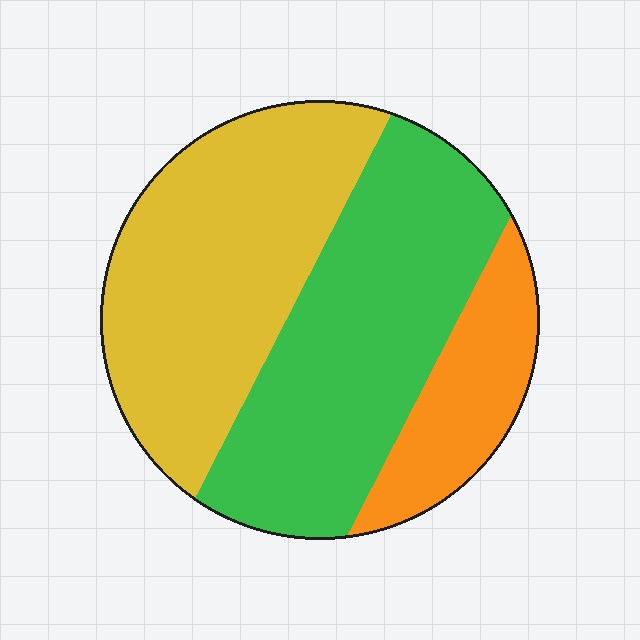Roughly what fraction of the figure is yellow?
Yellow covers about 40% of the figure.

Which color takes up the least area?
Orange, at roughly 15%.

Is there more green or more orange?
Green.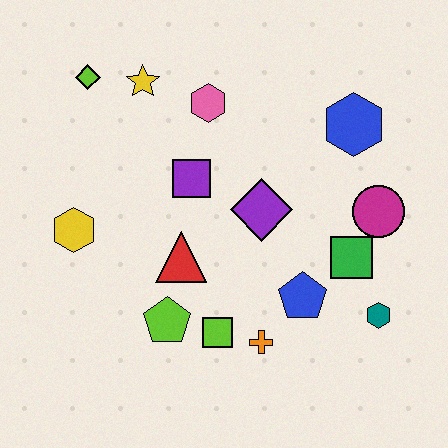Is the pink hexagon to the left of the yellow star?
No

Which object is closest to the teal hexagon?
The green square is closest to the teal hexagon.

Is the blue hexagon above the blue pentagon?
Yes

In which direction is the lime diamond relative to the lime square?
The lime diamond is above the lime square.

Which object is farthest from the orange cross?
The lime diamond is farthest from the orange cross.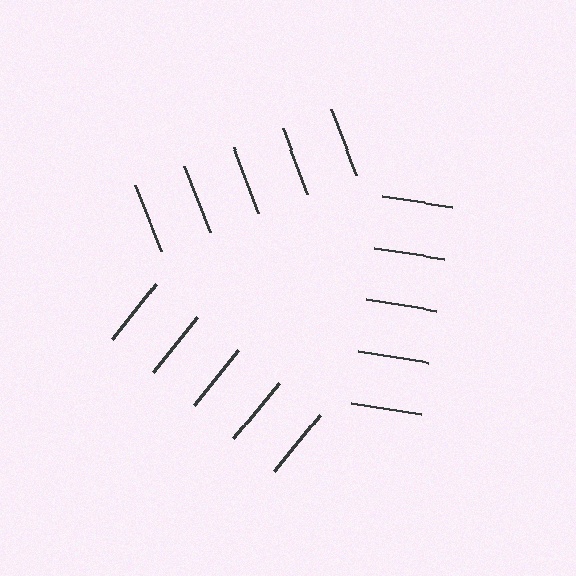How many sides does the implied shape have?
3 sides — the line-ends trace a triangle.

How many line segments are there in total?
15 — 5 along each of the 3 edges.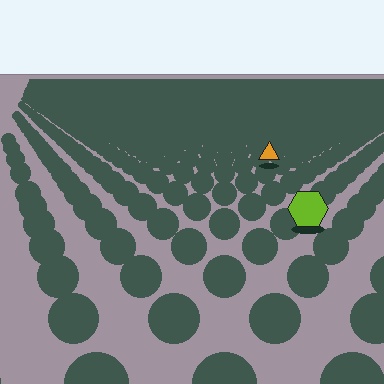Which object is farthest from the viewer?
The orange triangle is farthest from the viewer. It appears smaller and the ground texture around it is denser.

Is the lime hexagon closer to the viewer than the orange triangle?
Yes. The lime hexagon is closer — you can tell from the texture gradient: the ground texture is coarser near it.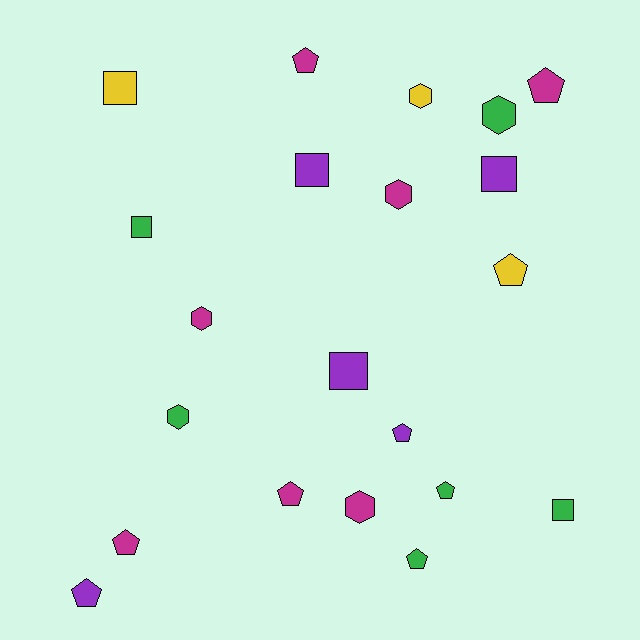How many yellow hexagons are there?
There is 1 yellow hexagon.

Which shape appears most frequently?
Pentagon, with 9 objects.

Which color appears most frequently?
Magenta, with 7 objects.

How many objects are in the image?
There are 21 objects.